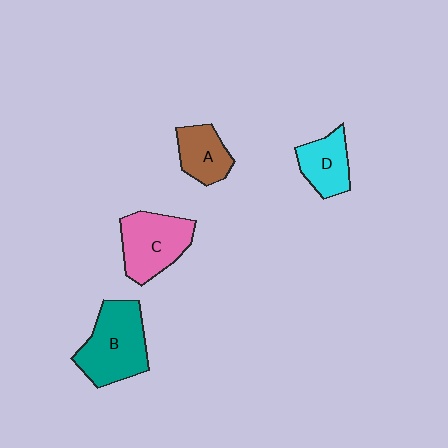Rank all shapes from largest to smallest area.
From largest to smallest: B (teal), C (pink), D (cyan), A (brown).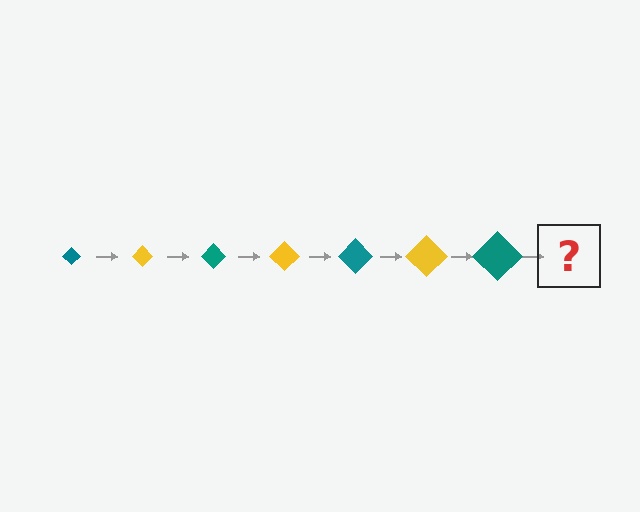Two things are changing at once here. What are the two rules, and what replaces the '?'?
The two rules are that the diamond grows larger each step and the color cycles through teal and yellow. The '?' should be a yellow diamond, larger than the previous one.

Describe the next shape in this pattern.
It should be a yellow diamond, larger than the previous one.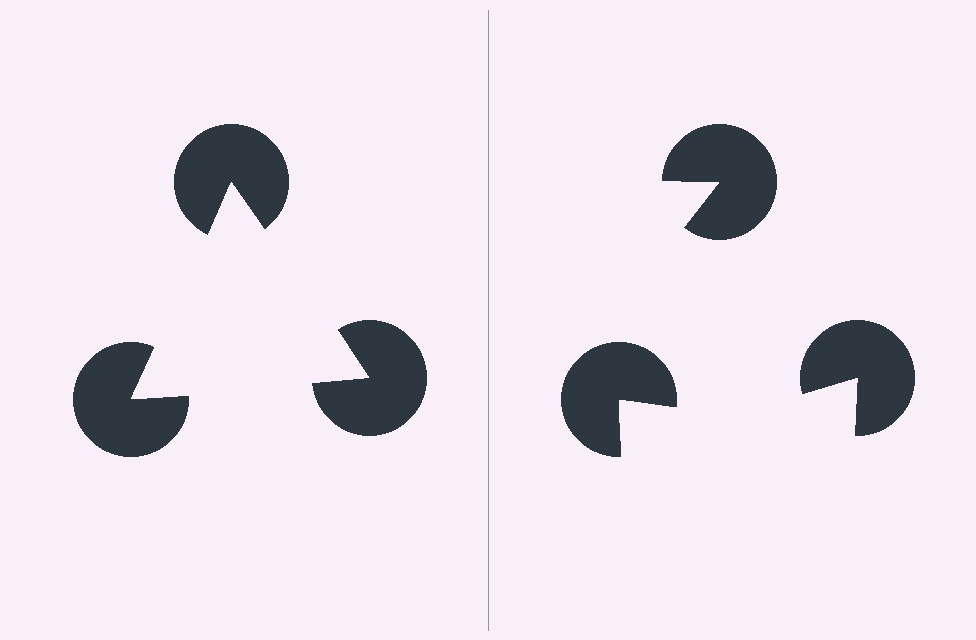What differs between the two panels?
The pac-man discs are positioned identically on both sides; only the wedge orientations differ. On the left they align to a triangle; on the right they are misaligned.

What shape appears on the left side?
An illusory triangle.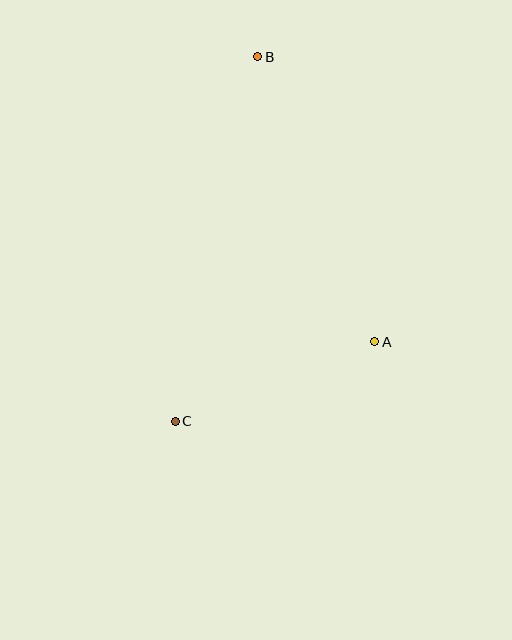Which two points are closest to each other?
Points A and C are closest to each other.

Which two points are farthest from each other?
Points B and C are farthest from each other.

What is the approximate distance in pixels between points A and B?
The distance between A and B is approximately 308 pixels.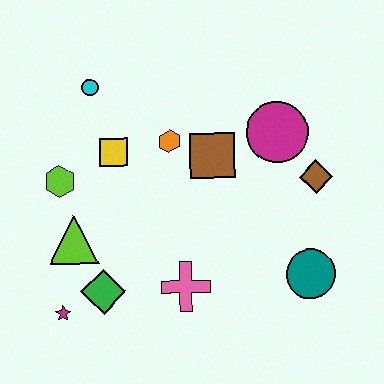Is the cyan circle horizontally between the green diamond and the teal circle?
No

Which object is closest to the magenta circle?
The brown diamond is closest to the magenta circle.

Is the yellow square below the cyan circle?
Yes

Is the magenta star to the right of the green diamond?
No